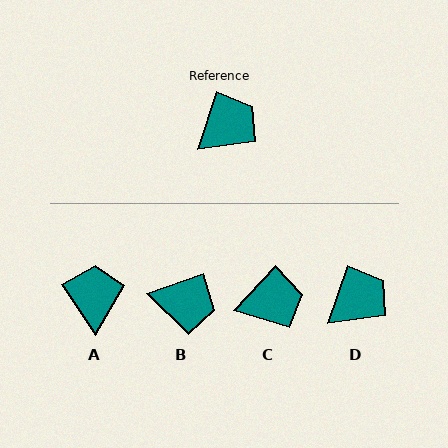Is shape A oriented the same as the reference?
No, it is off by about 52 degrees.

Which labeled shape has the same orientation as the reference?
D.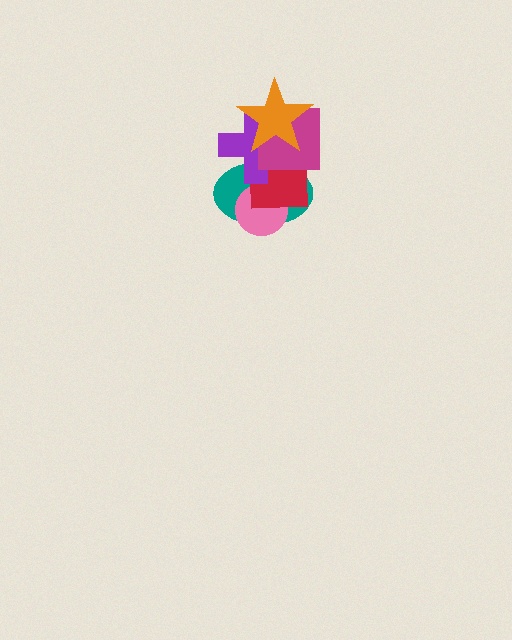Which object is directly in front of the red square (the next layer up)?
The purple cross is directly in front of the red square.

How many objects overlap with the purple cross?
4 objects overlap with the purple cross.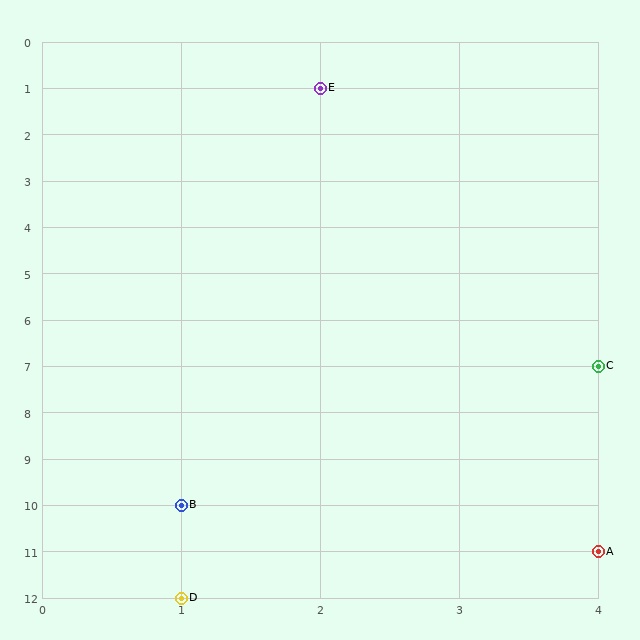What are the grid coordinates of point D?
Point D is at grid coordinates (1, 12).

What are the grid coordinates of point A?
Point A is at grid coordinates (4, 11).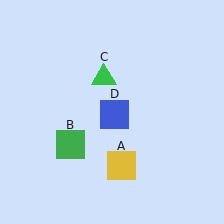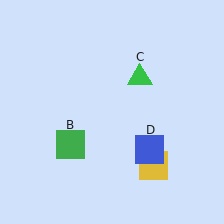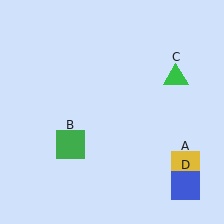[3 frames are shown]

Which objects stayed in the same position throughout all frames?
Green square (object B) remained stationary.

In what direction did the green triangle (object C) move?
The green triangle (object C) moved right.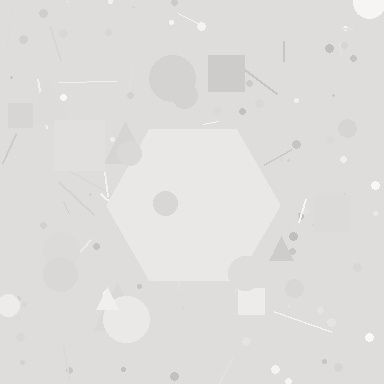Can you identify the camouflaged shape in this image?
The camouflaged shape is a hexagon.